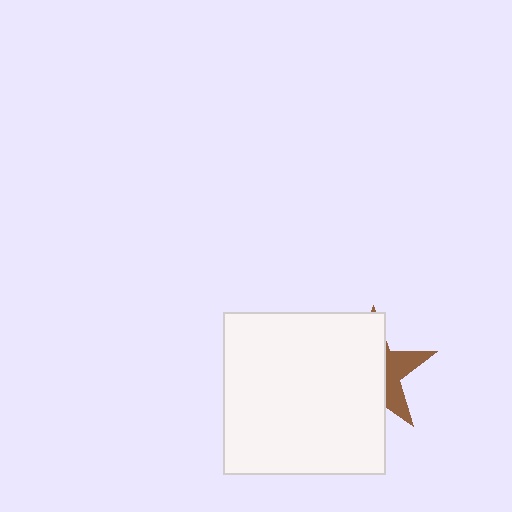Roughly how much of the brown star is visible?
A small part of it is visible (roughly 33%).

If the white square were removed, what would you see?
You would see the complete brown star.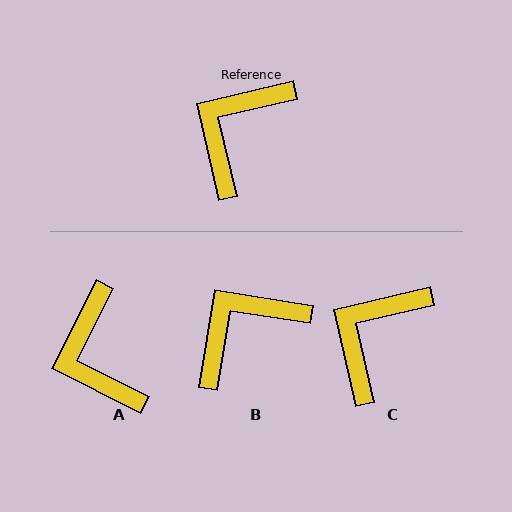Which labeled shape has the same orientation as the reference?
C.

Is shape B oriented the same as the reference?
No, it is off by about 22 degrees.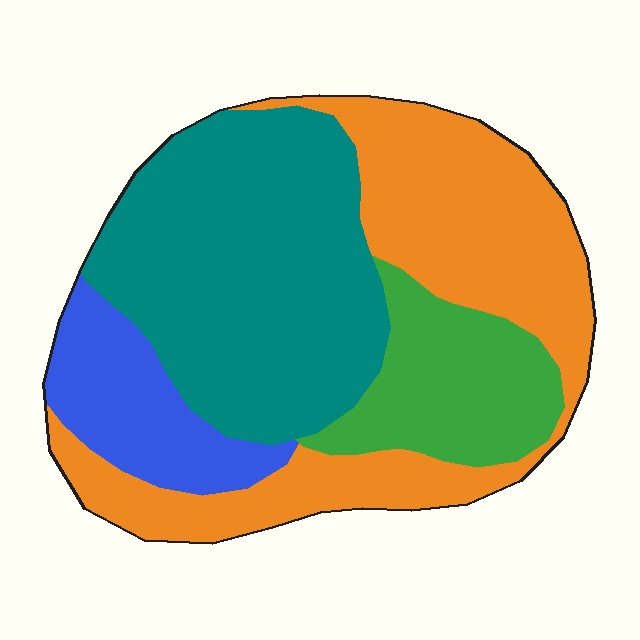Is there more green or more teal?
Teal.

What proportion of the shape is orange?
Orange covers roughly 35% of the shape.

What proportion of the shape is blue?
Blue takes up less than a quarter of the shape.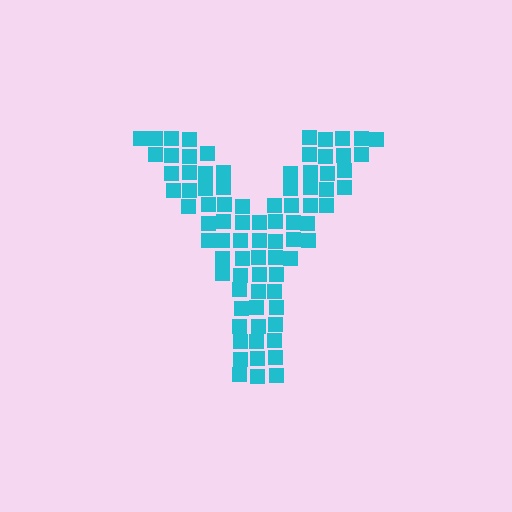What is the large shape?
The large shape is the letter Y.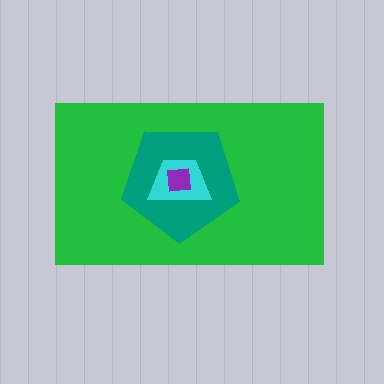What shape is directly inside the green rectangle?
The teal pentagon.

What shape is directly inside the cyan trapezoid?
The purple square.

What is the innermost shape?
The purple square.